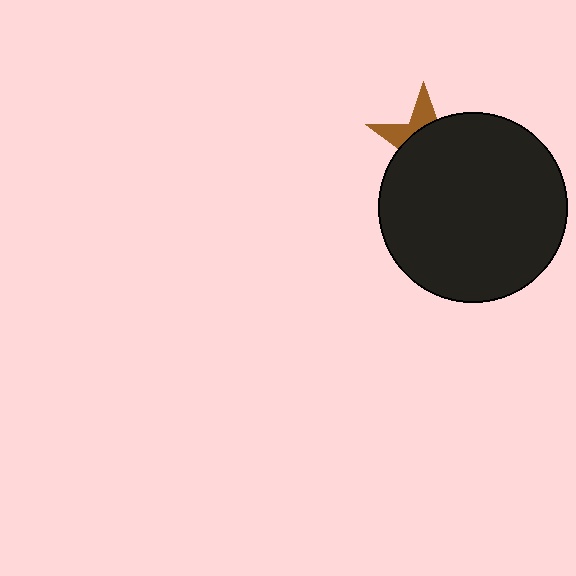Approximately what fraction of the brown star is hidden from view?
Roughly 70% of the brown star is hidden behind the black circle.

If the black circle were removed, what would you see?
You would see the complete brown star.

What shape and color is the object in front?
The object in front is a black circle.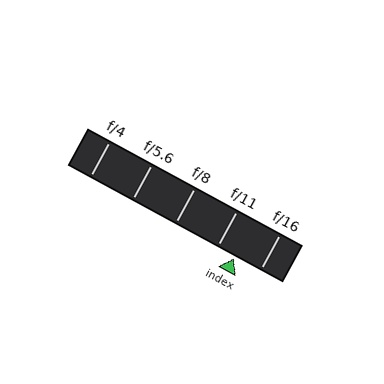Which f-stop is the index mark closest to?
The index mark is closest to f/11.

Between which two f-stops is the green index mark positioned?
The index mark is between f/11 and f/16.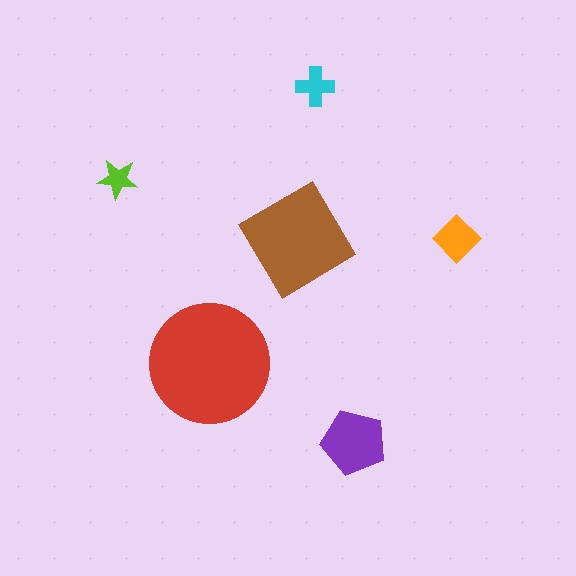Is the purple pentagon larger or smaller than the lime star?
Larger.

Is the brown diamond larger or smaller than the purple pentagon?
Larger.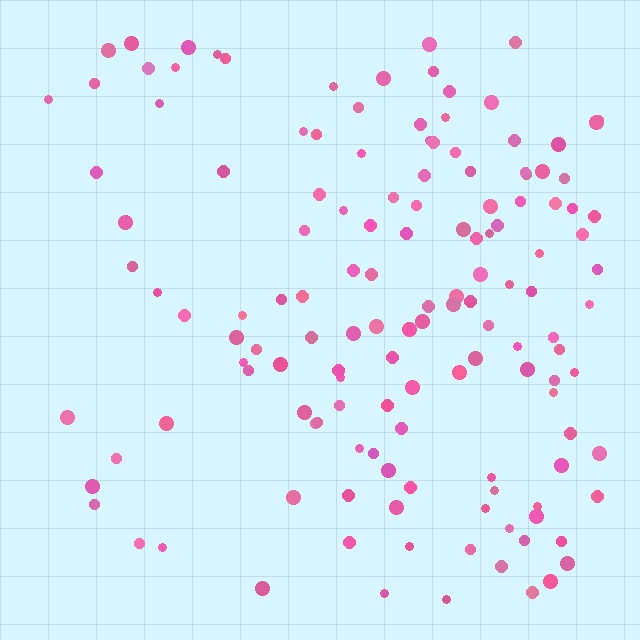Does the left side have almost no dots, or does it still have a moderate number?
Still a moderate number, just noticeably fewer than the right.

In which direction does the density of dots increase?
From left to right, with the right side densest.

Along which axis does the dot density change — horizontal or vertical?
Horizontal.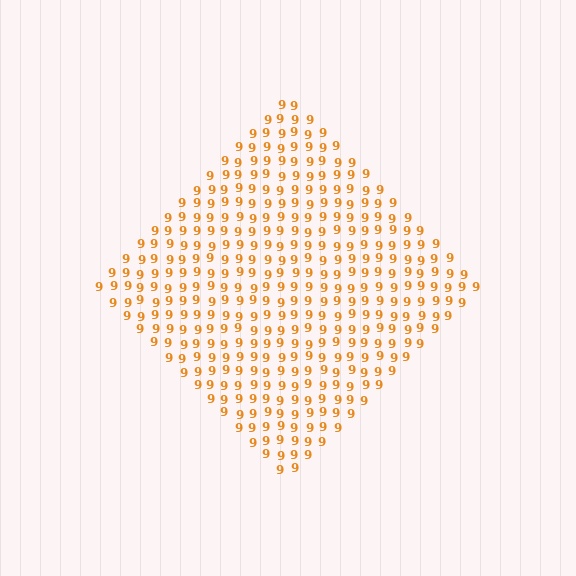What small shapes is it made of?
It is made of small digit 9's.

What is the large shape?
The large shape is a diamond.